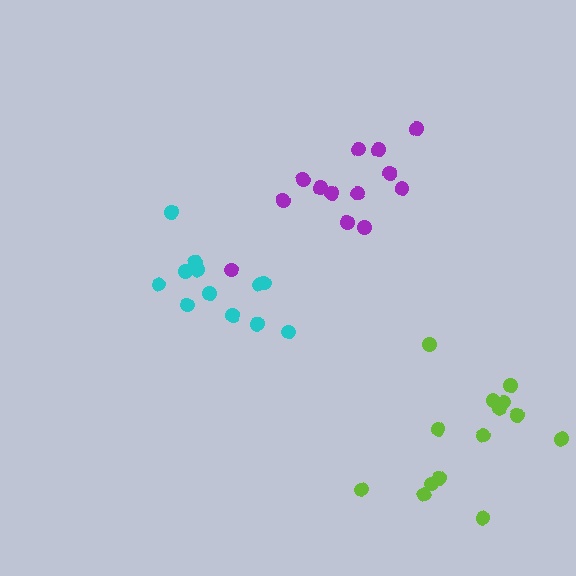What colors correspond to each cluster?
The clusters are colored: lime, cyan, purple.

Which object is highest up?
The purple cluster is topmost.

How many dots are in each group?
Group 1: 14 dots, Group 2: 12 dots, Group 3: 13 dots (39 total).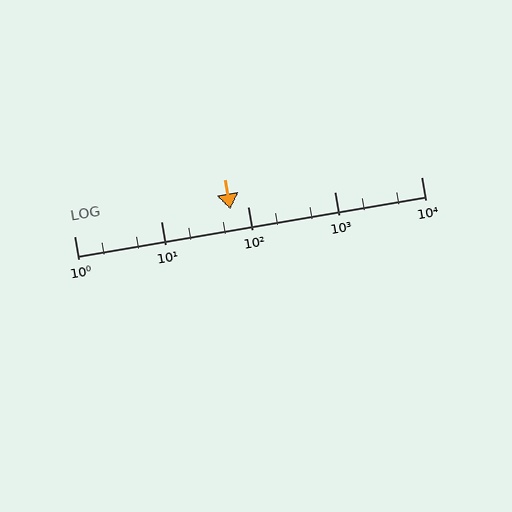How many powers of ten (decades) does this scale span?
The scale spans 4 decades, from 1 to 10000.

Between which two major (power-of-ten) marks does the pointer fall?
The pointer is between 10 and 100.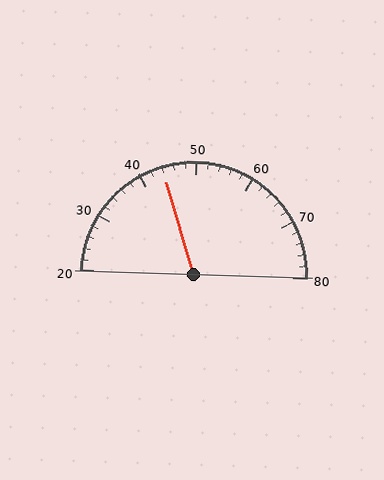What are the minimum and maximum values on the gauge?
The gauge ranges from 20 to 80.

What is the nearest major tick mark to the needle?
The nearest major tick mark is 40.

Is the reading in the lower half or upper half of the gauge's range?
The reading is in the lower half of the range (20 to 80).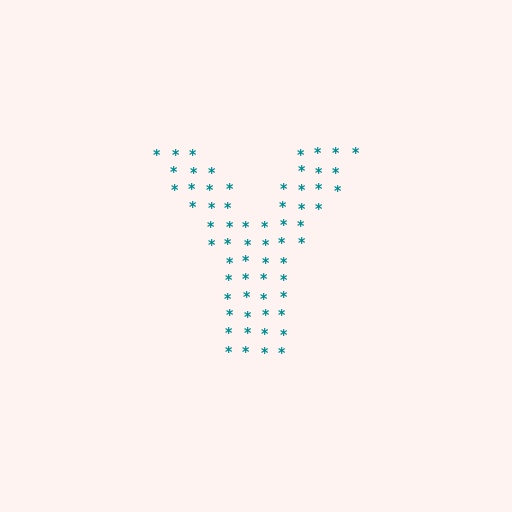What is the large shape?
The large shape is the letter Y.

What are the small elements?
The small elements are asterisks.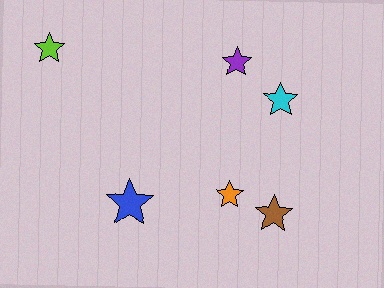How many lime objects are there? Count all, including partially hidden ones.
There is 1 lime object.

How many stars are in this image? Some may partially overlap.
There are 6 stars.